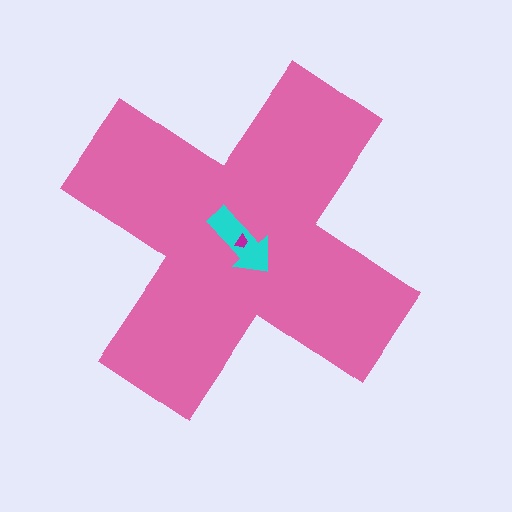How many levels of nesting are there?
3.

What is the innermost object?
The magenta trapezoid.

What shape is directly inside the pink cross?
The cyan arrow.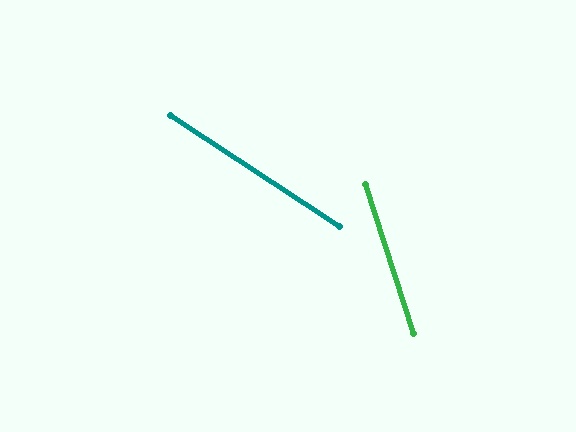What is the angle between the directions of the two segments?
Approximately 39 degrees.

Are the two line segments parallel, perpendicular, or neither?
Neither parallel nor perpendicular — they differ by about 39°.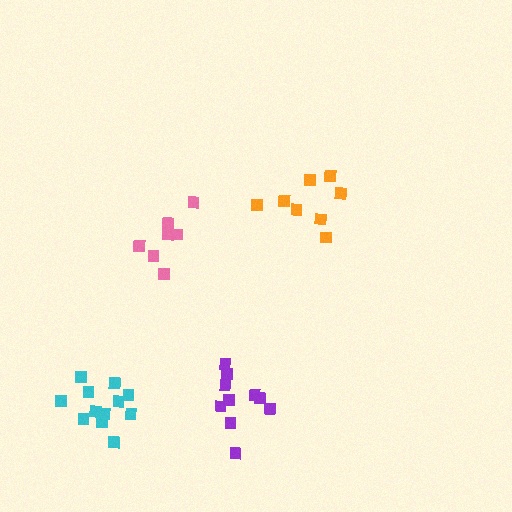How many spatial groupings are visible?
There are 4 spatial groupings.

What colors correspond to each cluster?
The clusters are colored: pink, cyan, orange, purple.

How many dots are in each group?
Group 1: 7 dots, Group 2: 12 dots, Group 3: 8 dots, Group 4: 10 dots (37 total).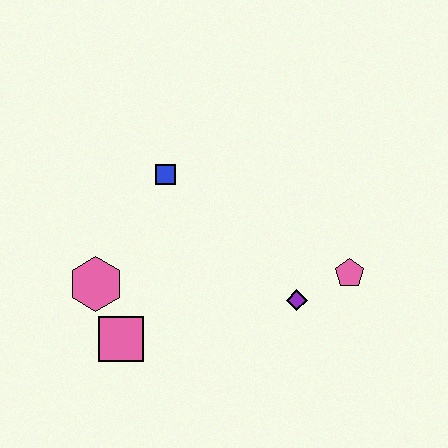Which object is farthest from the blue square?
The pink pentagon is farthest from the blue square.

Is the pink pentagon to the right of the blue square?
Yes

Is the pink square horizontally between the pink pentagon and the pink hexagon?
Yes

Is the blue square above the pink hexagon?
Yes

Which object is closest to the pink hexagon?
The pink square is closest to the pink hexagon.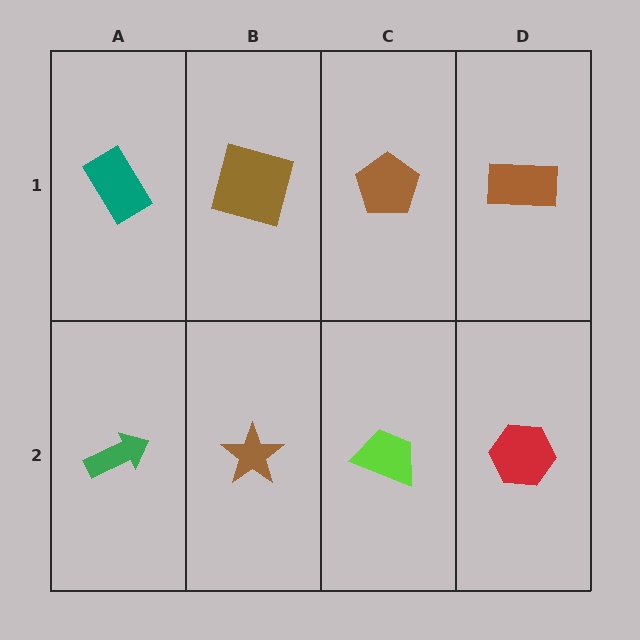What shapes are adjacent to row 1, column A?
A green arrow (row 2, column A), a brown square (row 1, column B).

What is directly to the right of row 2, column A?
A brown star.